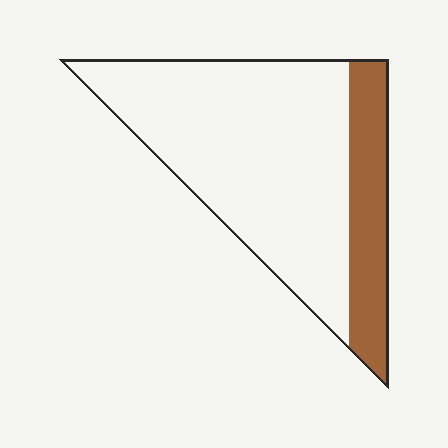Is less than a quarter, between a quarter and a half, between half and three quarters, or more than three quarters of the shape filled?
Less than a quarter.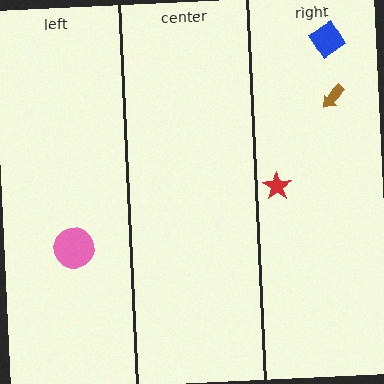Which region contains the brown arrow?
The right region.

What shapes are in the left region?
The pink circle.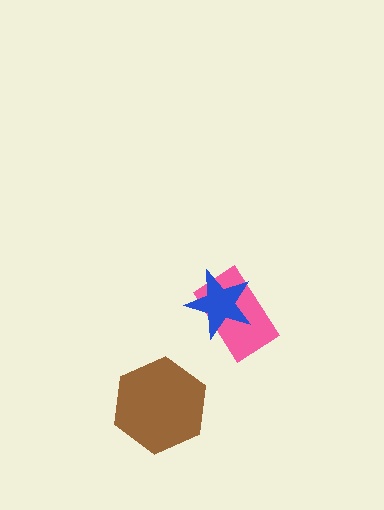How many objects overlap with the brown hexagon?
0 objects overlap with the brown hexagon.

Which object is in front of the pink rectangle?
The blue star is in front of the pink rectangle.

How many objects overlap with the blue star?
1 object overlaps with the blue star.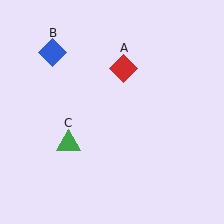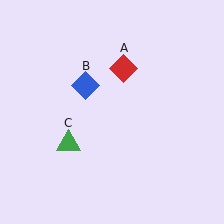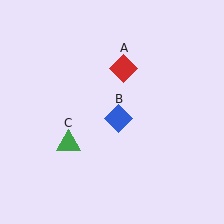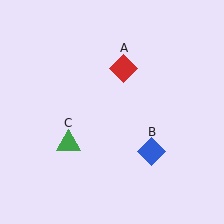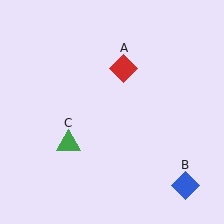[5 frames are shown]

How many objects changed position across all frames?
1 object changed position: blue diamond (object B).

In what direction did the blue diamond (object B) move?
The blue diamond (object B) moved down and to the right.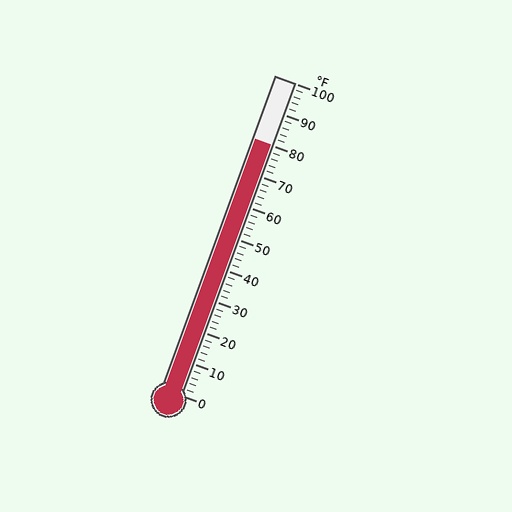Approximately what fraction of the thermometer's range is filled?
The thermometer is filled to approximately 80% of its range.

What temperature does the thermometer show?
The thermometer shows approximately 80°F.